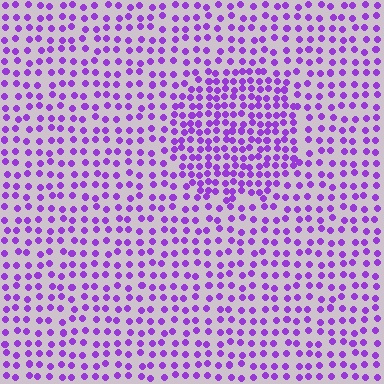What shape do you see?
I see a circle.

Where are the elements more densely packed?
The elements are more densely packed inside the circle boundary.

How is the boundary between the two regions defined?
The boundary is defined by a change in element density (approximately 1.7x ratio). All elements are the same color, size, and shape.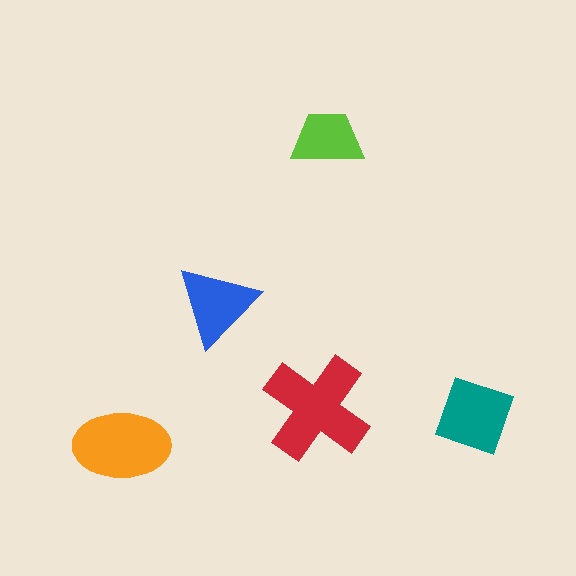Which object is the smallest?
The lime trapezoid.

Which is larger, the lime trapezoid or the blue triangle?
The blue triangle.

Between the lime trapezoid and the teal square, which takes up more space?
The teal square.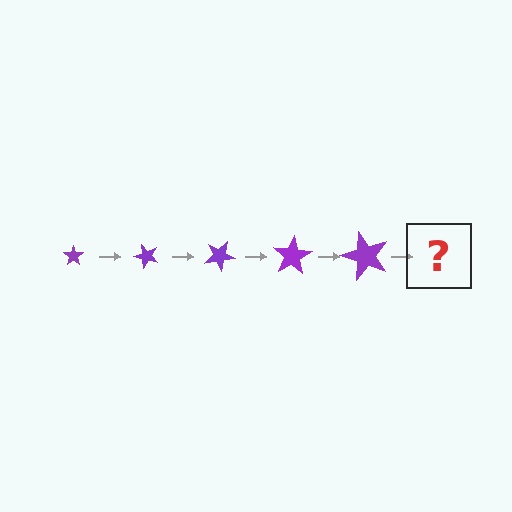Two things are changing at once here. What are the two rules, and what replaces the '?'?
The two rules are that the star grows larger each step and it rotates 50 degrees each step. The '?' should be a star, larger than the previous one and rotated 250 degrees from the start.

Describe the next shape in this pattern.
It should be a star, larger than the previous one and rotated 250 degrees from the start.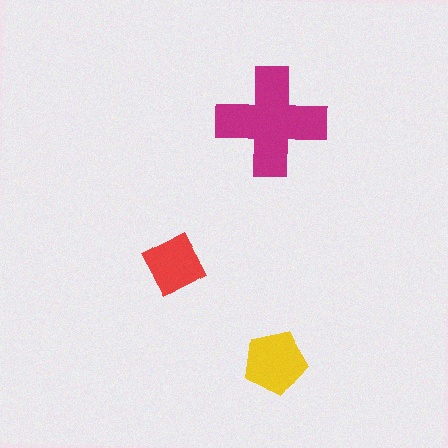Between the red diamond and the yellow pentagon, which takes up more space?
The yellow pentagon.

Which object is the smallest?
The red diamond.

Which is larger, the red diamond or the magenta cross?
The magenta cross.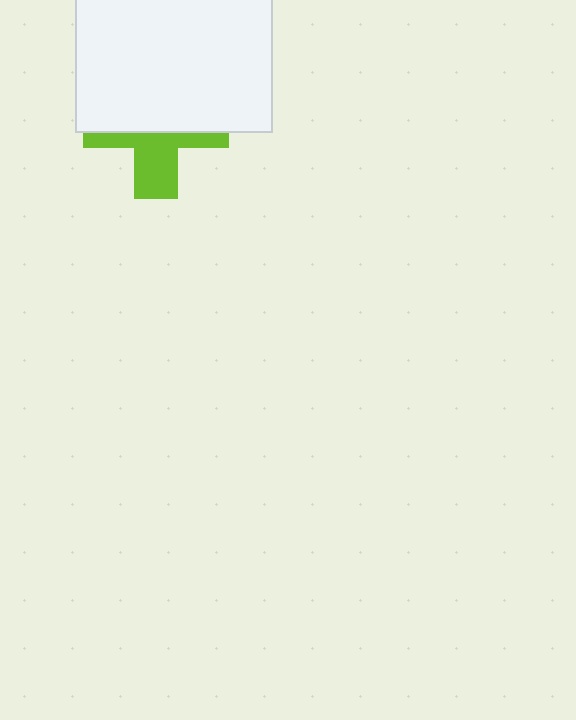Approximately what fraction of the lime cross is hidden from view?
Roughly 60% of the lime cross is hidden behind the white rectangle.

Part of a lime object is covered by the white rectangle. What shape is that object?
It is a cross.